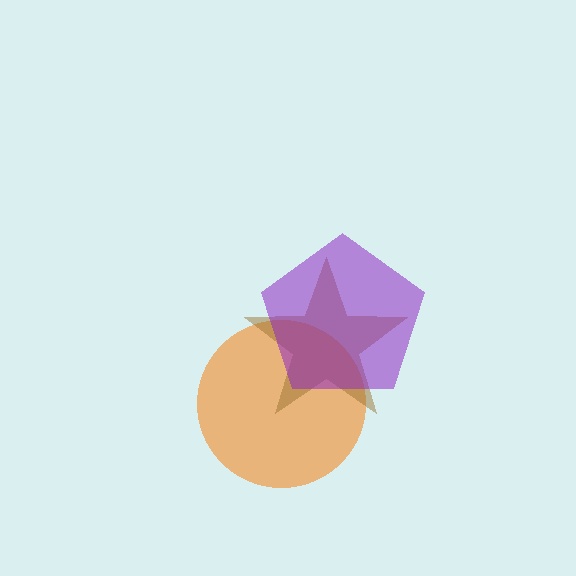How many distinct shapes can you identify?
There are 3 distinct shapes: an orange circle, a brown star, a purple pentagon.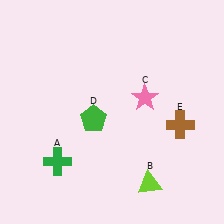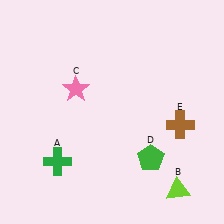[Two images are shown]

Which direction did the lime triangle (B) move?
The lime triangle (B) moved right.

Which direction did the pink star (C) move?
The pink star (C) moved left.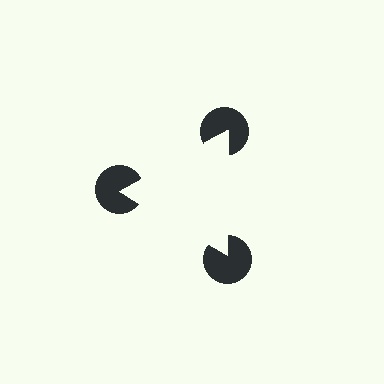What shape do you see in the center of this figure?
An illusory triangle — its edges are inferred from the aligned wedge cuts in the pac-man discs, not physically drawn.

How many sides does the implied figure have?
3 sides.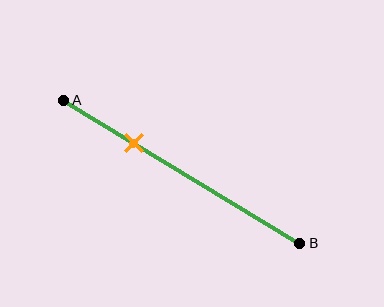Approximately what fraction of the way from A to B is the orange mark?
The orange mark is approximately 30% of the way from A to B.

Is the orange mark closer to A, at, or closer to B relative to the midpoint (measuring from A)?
The orange mark is closer to point A than the midpoint of segment AB.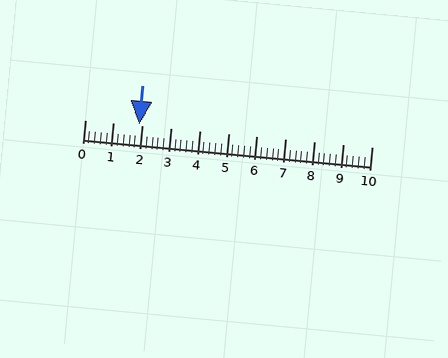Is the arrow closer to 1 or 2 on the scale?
The arrow is closer to 2.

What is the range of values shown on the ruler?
The ruler shows values from 0 to 10.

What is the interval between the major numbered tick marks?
The major tick marks are spaced 1 units apart.